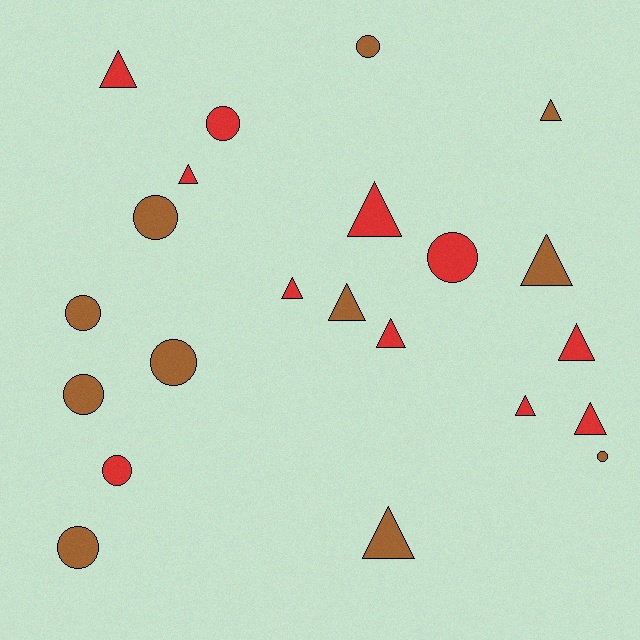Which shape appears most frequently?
Triangle, with 12 objects.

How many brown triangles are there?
There are 4 brown triangles.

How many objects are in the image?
There are 22 objects.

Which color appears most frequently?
Brown, with 11 objects.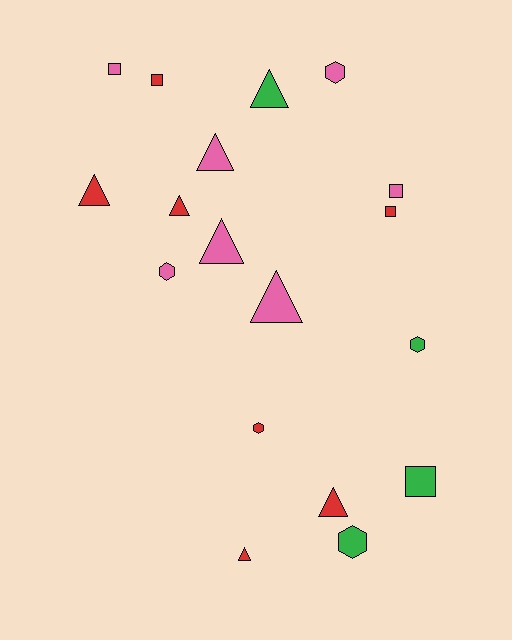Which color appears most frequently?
Red, with 7 objects.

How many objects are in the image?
There are 18 objects.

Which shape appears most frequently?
Triangle, with 8 objects.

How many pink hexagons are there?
There are 2 pink hexagons.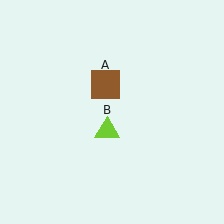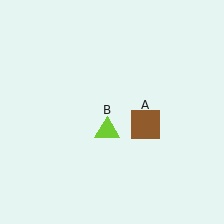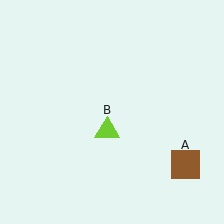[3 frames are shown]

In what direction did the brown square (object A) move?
The brown square (object A) moved down and to the right.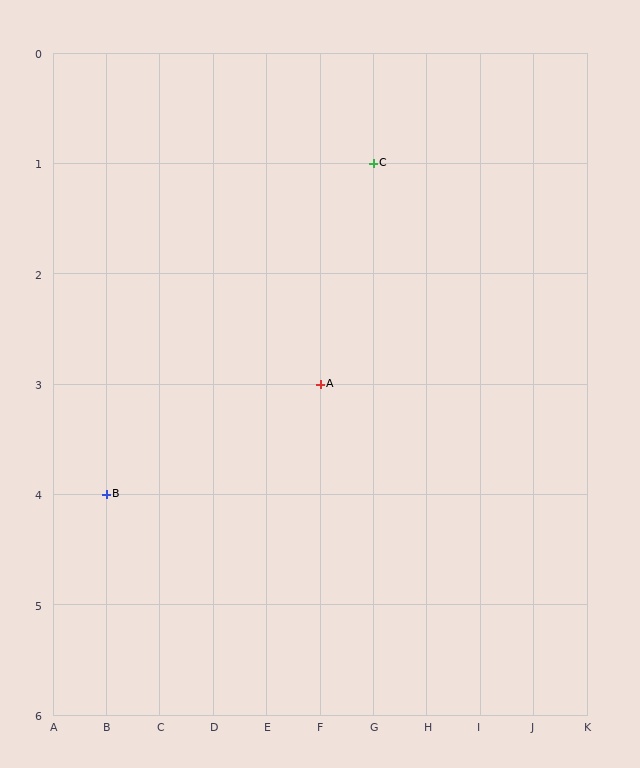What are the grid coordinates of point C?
Point C is at grid coordinates (G, 1).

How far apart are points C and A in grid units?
Points C and A are 1 column and 2 rows apart (about 2.2 grid units diagonally).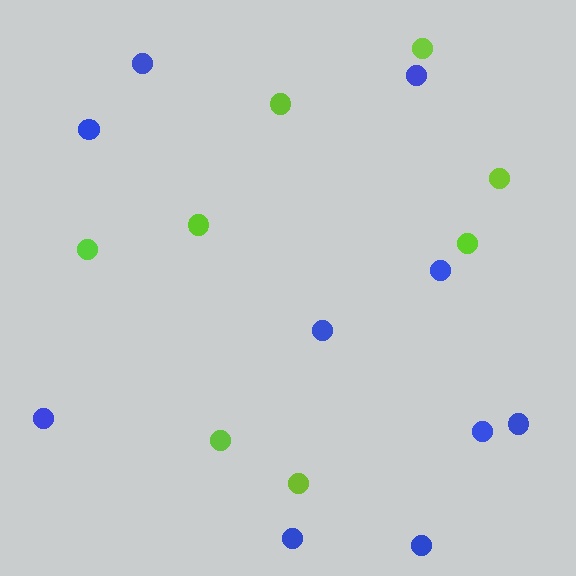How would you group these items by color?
There are 2 groups: one group of blue circles (10) and one group of lime circles (8).